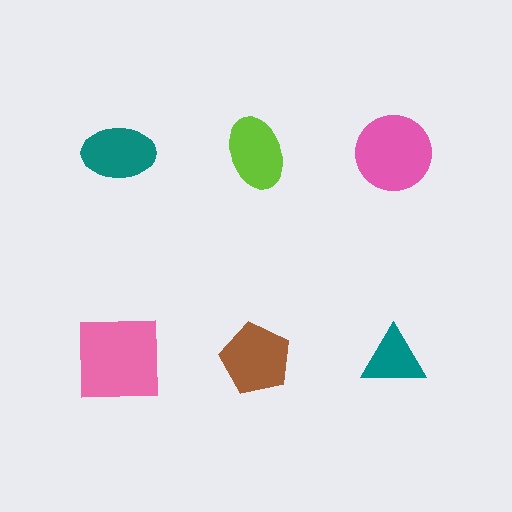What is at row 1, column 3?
A pink circle.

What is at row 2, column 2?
A brown pentagon.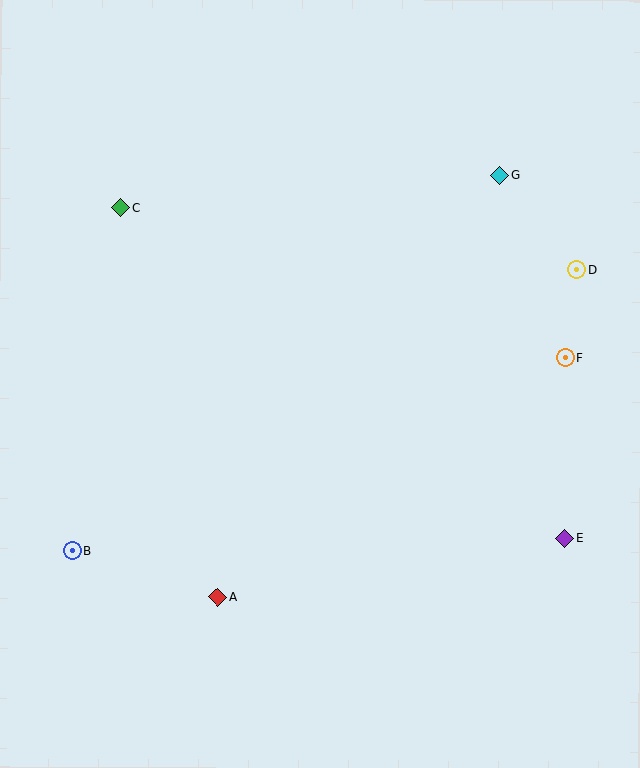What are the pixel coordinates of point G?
Point G is at (500, 175).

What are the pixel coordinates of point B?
Point B is at (73, 550).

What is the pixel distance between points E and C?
The distance between E and C is 554 pixels.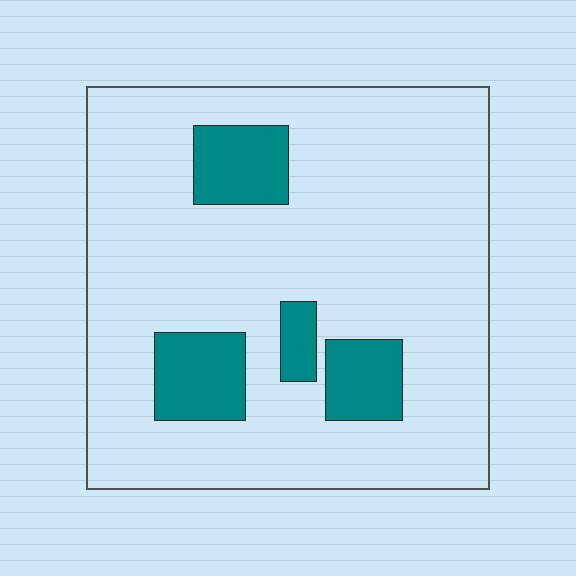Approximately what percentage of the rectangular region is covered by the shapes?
Approximately 15%.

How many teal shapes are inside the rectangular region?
4.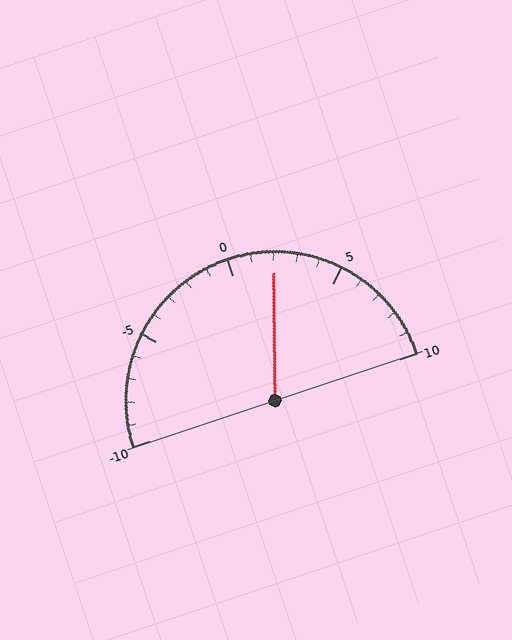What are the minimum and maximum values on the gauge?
The gauge ranges from -10 to 10.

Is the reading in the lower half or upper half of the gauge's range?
The reading is in the upper half of the range (-10 to 10).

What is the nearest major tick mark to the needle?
The nearest major tick mark is 0.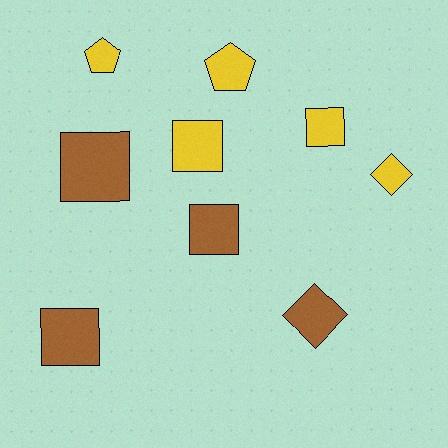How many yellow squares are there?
There are 2 yellow squares.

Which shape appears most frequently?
Square, with 5 objects.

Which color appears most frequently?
Yellow, with 5 objects.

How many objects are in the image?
There are 9 objects.